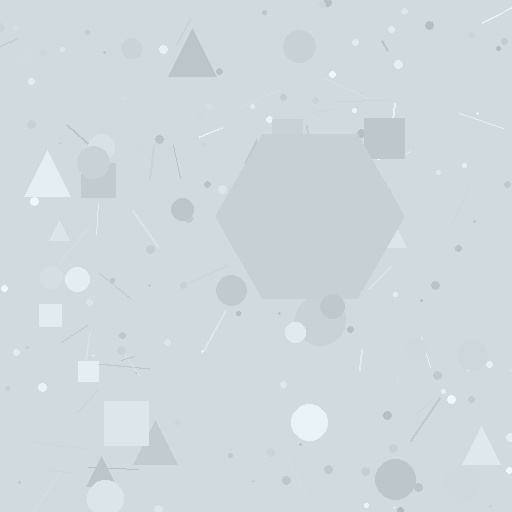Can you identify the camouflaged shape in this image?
The camouflaged shape is a hexagon.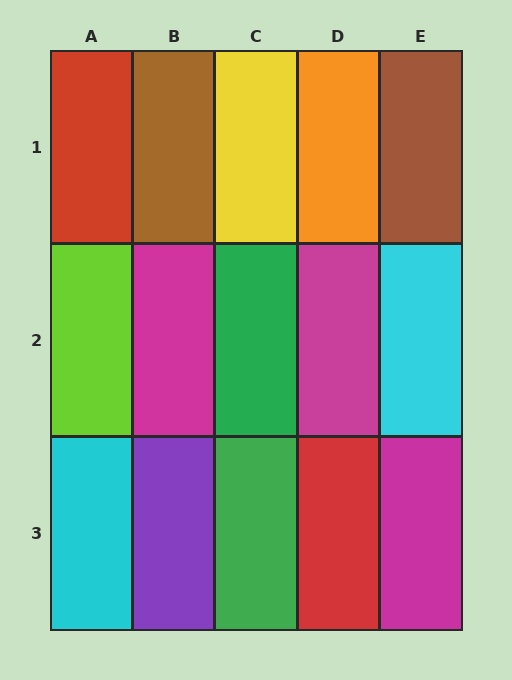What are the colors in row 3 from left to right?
Cyan, purple, green, red, magenta.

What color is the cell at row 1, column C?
Yellow.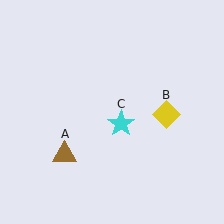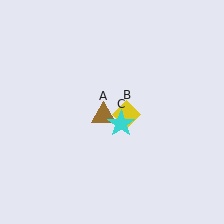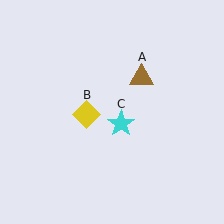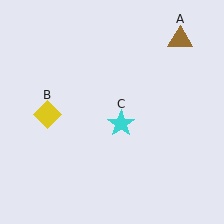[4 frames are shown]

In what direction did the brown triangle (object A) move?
The brown triangle (object A) moved up and to the right.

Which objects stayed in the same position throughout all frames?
Cyan star (object C) remained stationary.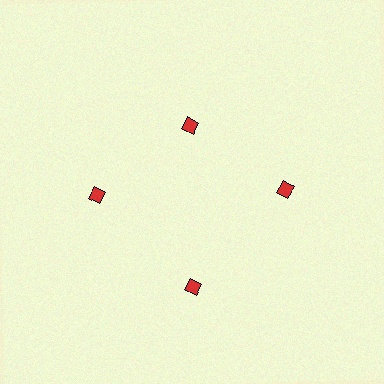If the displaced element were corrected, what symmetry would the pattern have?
It would have 4-fold rotational symmetry — the pattern would map onto itself every 90 degrees.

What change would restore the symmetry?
The symmetry would be restored by moving it outward, back onto the ring so that all 4 diamonds sit at equal angles and equal distance from the center.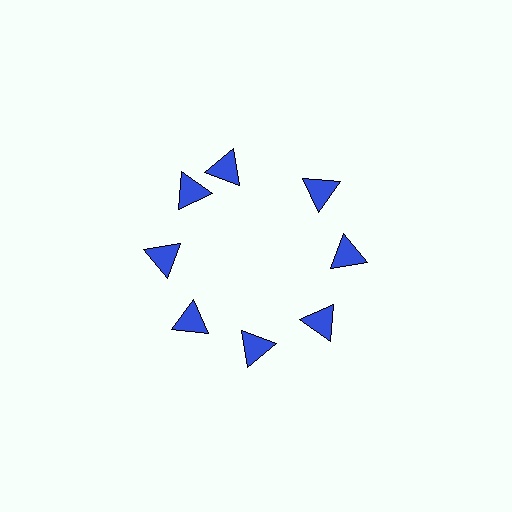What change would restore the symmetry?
The symmetry would be restored by rotating it back into even spacing with its neighbors so that all 8 triangles sit at equal angles and equal distance from the center.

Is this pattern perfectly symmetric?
No. The 8 blue triangles are arranged in a ring, but one element near the 12 o'clock position is rotated out of alignment along the ring, breaking the 8-fold rotational symmetry.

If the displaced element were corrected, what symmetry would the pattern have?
It would have 8-fold rotational symmetry — the pattern would map onto itself every 45 degrees.